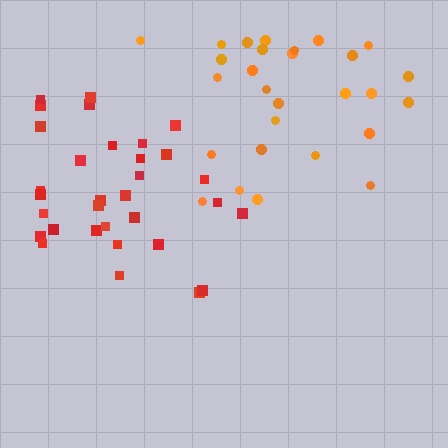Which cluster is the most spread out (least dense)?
Orange.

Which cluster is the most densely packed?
Red.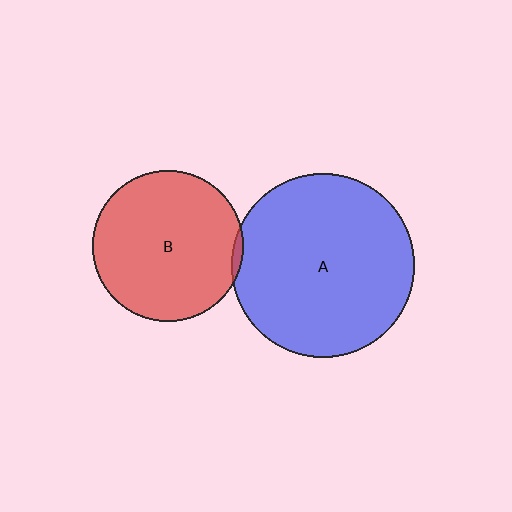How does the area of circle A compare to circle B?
Approximately 1.5 times.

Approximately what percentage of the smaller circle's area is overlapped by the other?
Approximately 5%.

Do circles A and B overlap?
Yes.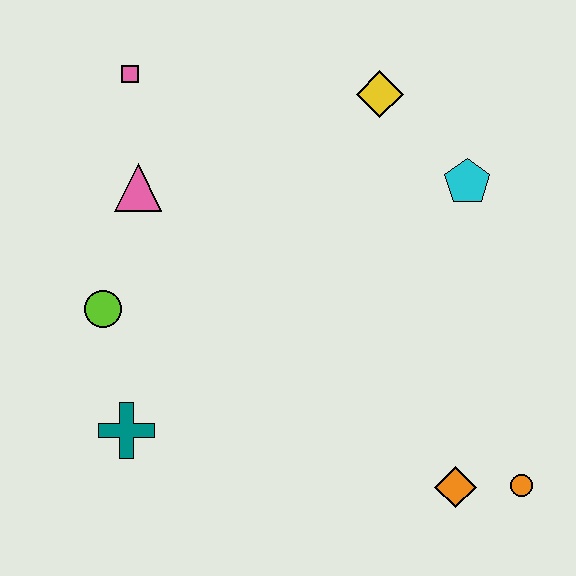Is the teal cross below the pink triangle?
Yes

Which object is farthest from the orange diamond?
The pink square is farthest from the orange diamond.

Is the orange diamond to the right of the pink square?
Yes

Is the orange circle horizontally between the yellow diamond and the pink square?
No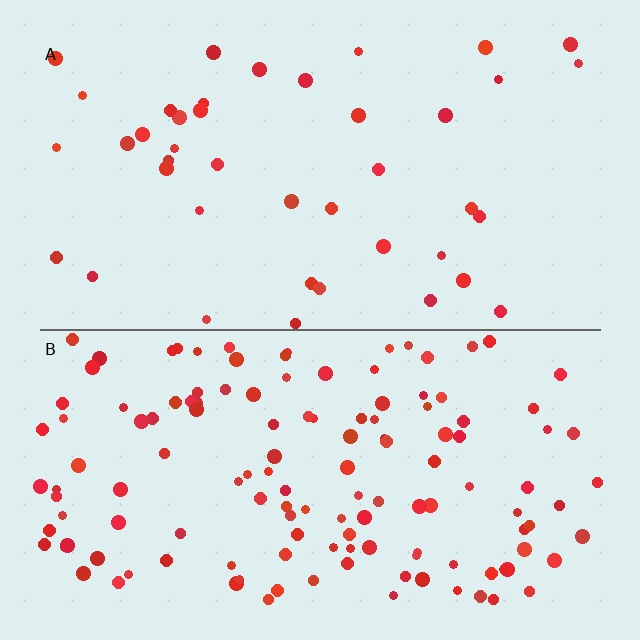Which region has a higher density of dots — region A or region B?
B (the bottom).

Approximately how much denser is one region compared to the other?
Approximately 3.3× — region B over region A.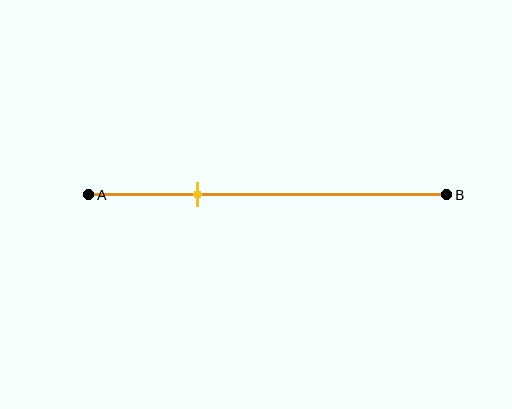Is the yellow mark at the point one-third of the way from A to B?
Yes, the mark is approximately at the one-third point.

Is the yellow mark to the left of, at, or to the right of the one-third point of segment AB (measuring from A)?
The yellow mark is approximately at the one-third point of segment AB.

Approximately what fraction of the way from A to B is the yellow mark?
The yellow mark is approximately 30% of the way from A to B.